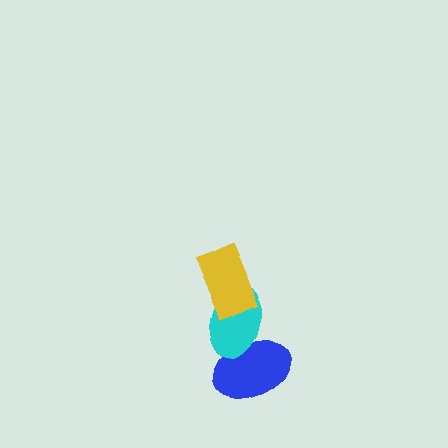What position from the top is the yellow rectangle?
The yellow rectangle is 1st from the top.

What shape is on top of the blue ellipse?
The cyan ellipse is on top of the blue ellipse.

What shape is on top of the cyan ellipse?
The yellow rectangle is on top of the cyan ellipse.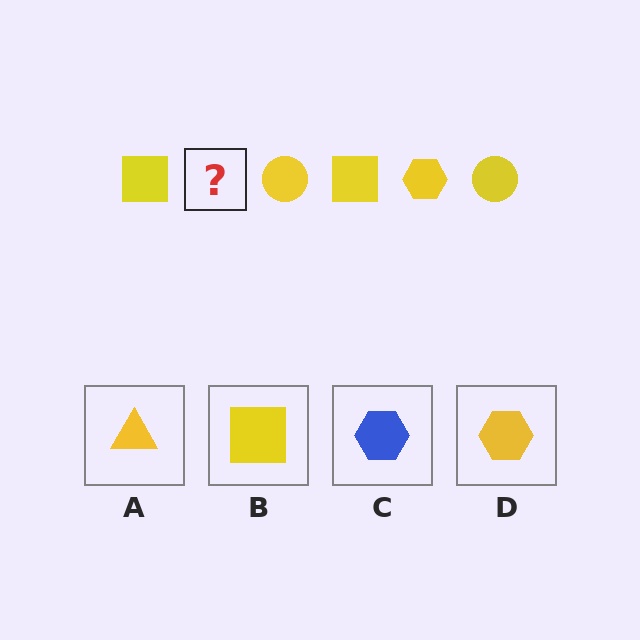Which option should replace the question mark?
Option D.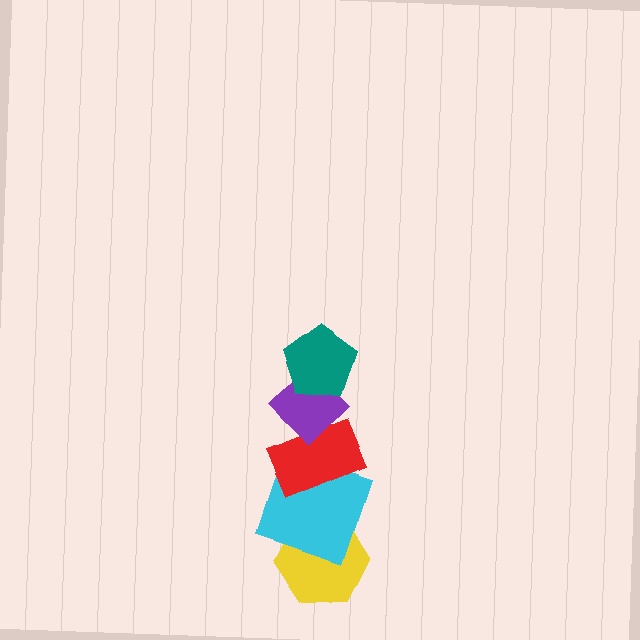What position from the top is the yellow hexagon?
The yellow hexagon is 5th from the top.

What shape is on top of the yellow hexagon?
The cyan square is on top of the yellow hexagon.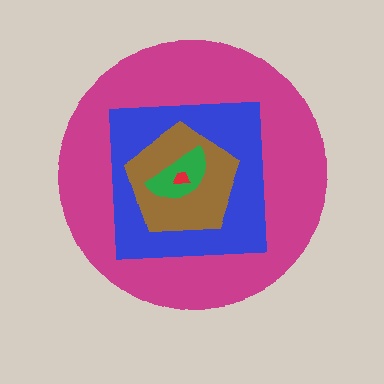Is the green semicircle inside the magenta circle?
Yes.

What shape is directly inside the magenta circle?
The blue square.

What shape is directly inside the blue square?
The brown pentagon.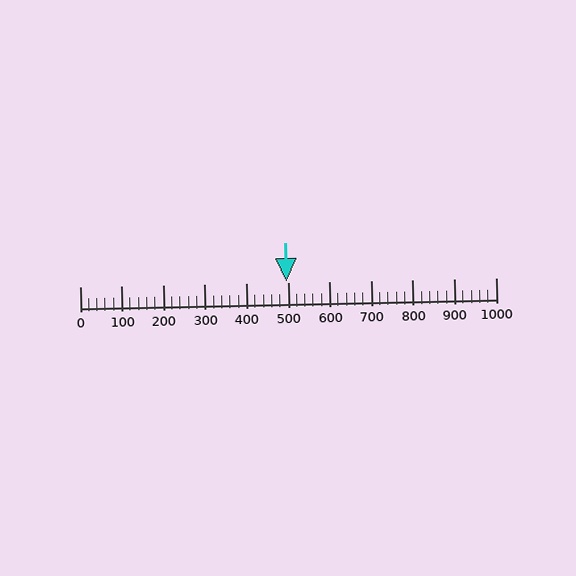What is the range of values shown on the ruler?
The ruler shows values from 0 to 1000.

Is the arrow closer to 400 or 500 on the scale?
The arrow is closer to 500.